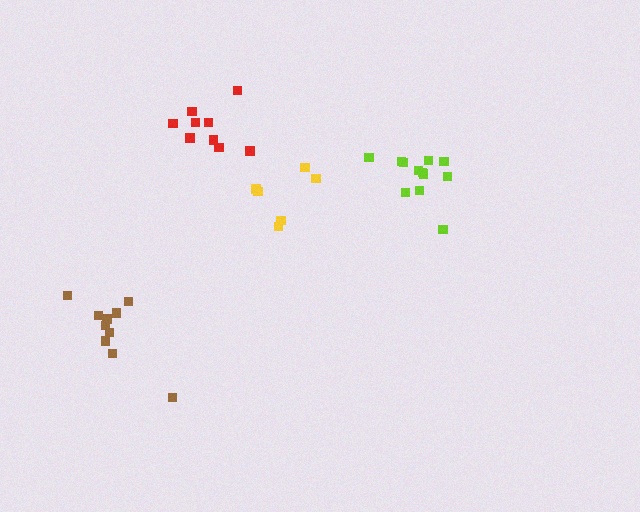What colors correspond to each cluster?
The clusters are colored: lime, red, brown, yellow.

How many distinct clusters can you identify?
There are 4 distinct clusters.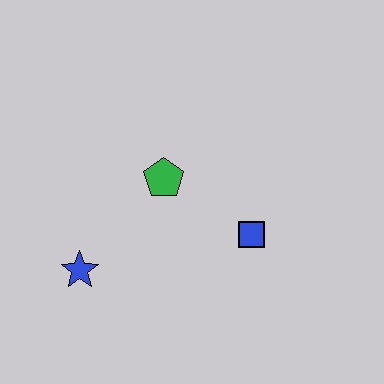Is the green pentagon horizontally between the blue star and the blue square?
Yes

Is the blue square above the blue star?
Yes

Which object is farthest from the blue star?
The blue square is farthest from the blue star.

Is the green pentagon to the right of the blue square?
No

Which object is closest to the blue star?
The green pentagon is closest to the blue star.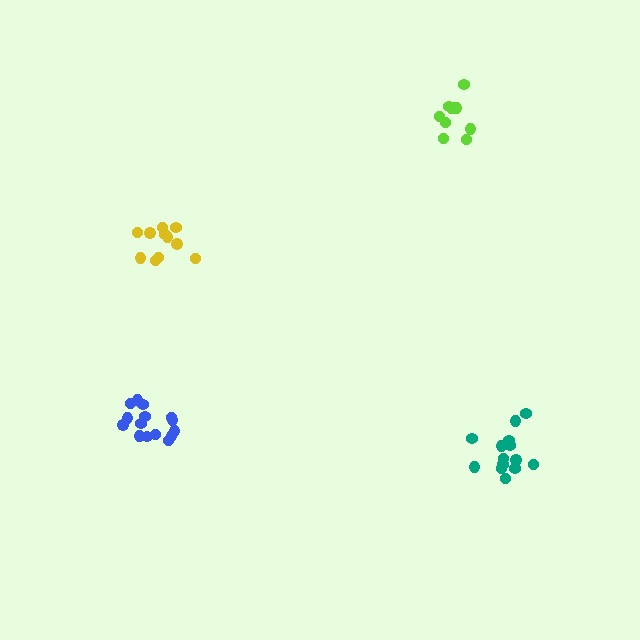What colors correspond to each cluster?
The clusters are colored: teal, lime, yellow, blue.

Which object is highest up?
The lime cluster is topmost.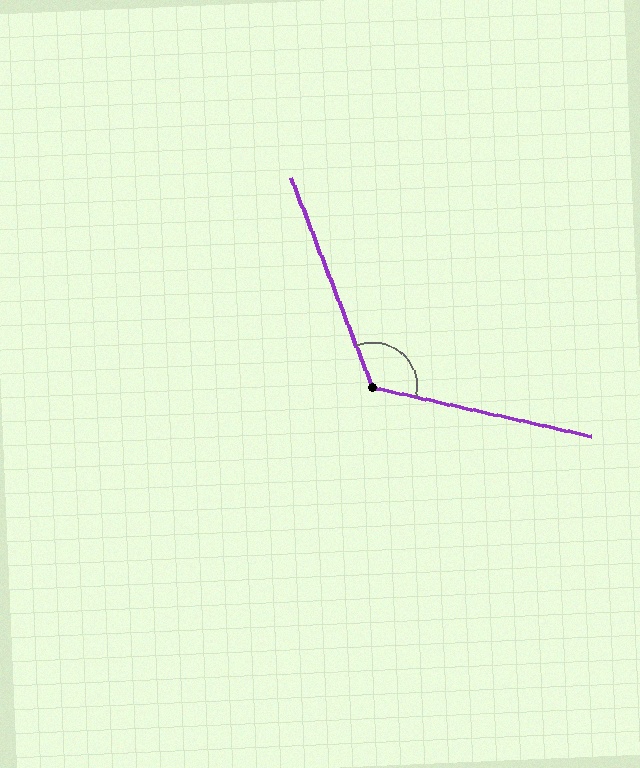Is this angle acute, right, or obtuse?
It is obtuse.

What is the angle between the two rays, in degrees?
Approximately 124 degrees.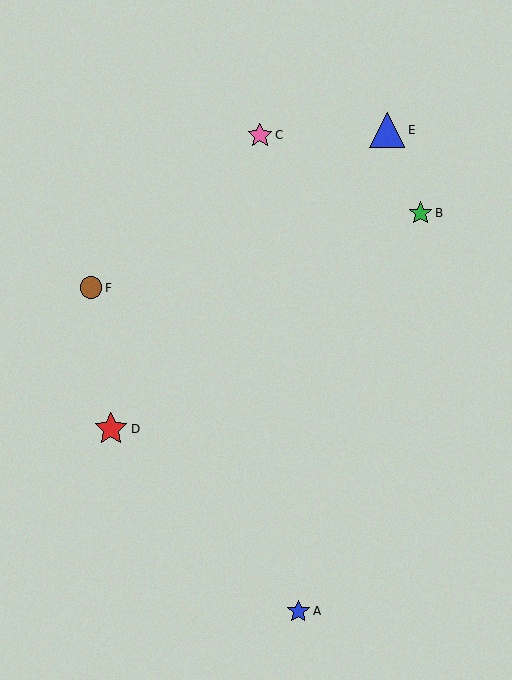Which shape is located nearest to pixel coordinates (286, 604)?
The blue star (labeled A) at (298, 611) is nearest to that location.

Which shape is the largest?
The blue triangle (labeled E) is the largest.